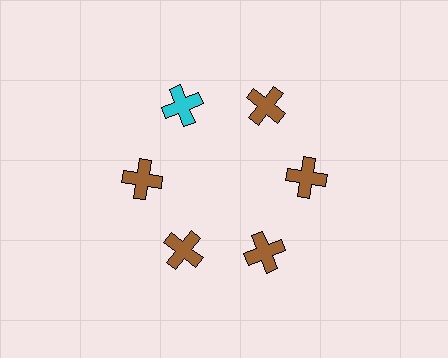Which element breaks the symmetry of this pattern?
The cyan cross at roughly the 11 o'clock position breaks the symmetry. All other shapes are brown crosses.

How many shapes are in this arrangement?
There are 6 shapes arranged in a ring pattern.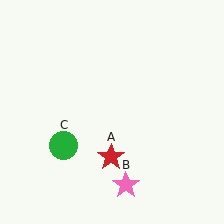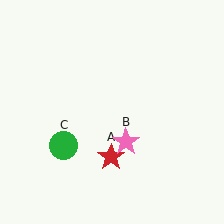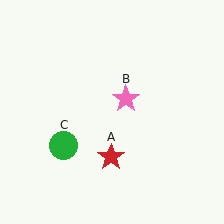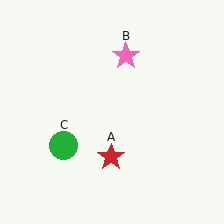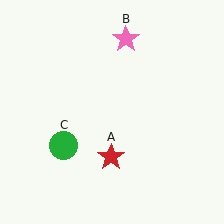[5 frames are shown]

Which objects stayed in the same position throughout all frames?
Red star (object A) and green circle (object C) remained stationary.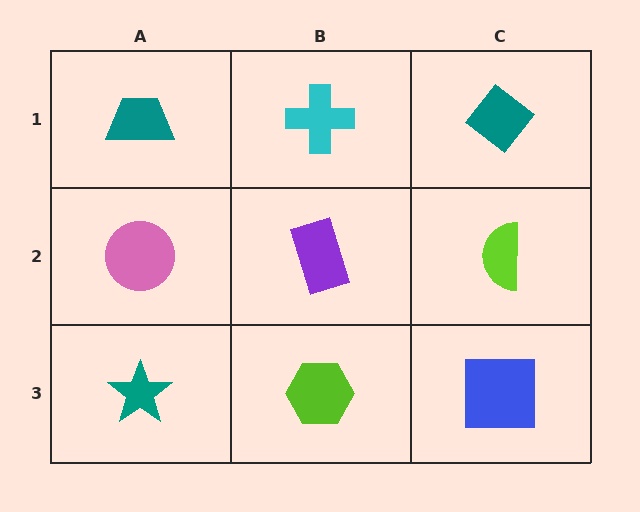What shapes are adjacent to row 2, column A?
A teal trapezoid (row 1, column A), a teal star (row 3, column A), a purple rectangle (row 2, column B).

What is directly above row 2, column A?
A teal trapezoid.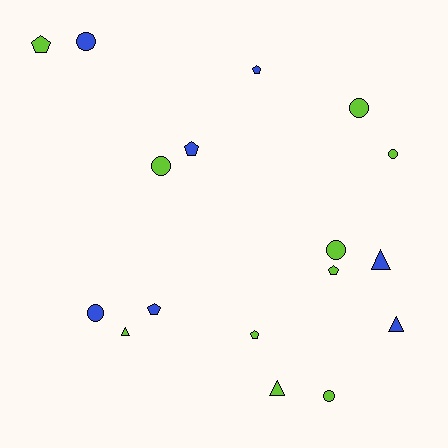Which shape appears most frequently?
Circle, with 7 objects.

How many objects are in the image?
There are 17 objects.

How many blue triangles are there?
There are 2 blue triangles.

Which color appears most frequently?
Lime, with 10 objects.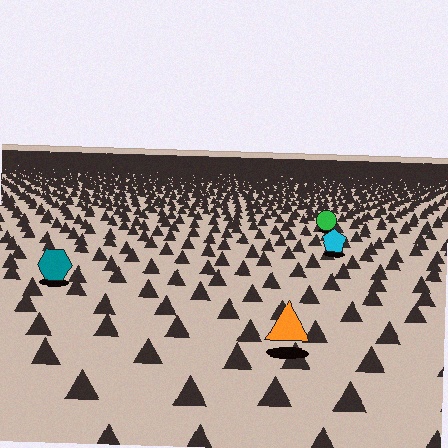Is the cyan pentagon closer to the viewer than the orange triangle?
No. The orange triangle is closer — you can tell from the texture gradient: the ground texture is coarser near it.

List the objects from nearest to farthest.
From nearest to farthest: the orange triangle, the teal hexagon, the cyan pentagon, the green circle.